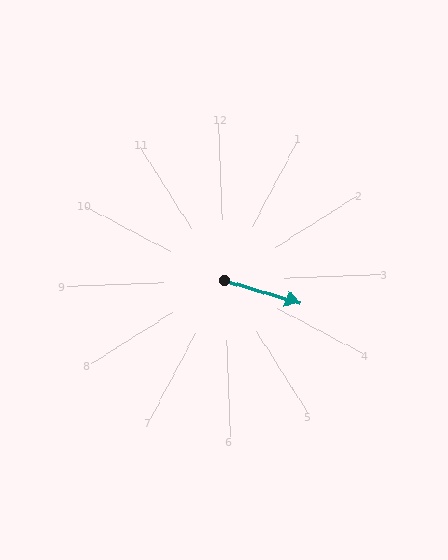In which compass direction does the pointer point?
East.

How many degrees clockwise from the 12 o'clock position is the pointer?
Approximately 109 degrees.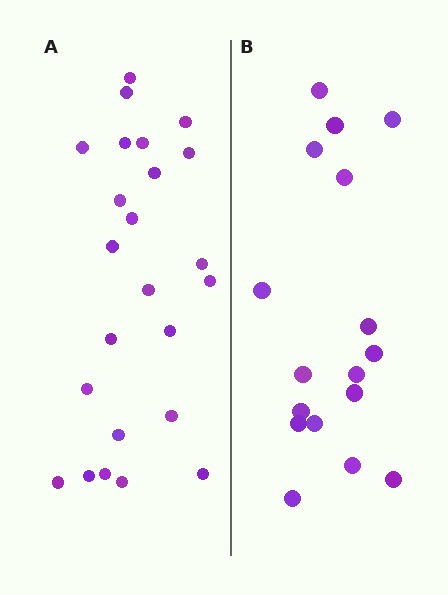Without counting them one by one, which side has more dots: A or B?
Region A (the left region) has more dots.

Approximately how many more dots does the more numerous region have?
Region A has roughly 8 or so more dots than region B.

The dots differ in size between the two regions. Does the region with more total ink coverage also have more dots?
No. Region B has more total ink coverage because its dots are larger, but region A actually contains more individual dots. Total area can be misleading — the number of items is what matters here.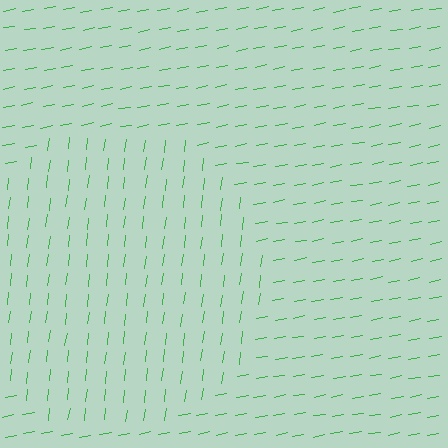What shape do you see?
I see a circle.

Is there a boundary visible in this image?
Yes, there is a texture boundary formed by a change in line orientation.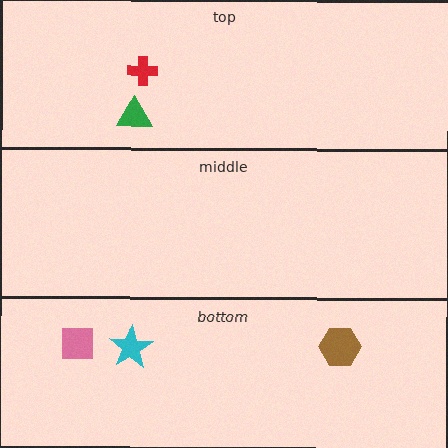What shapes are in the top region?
The red cross, the green triangle.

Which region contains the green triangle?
The top region.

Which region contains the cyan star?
The bottom region.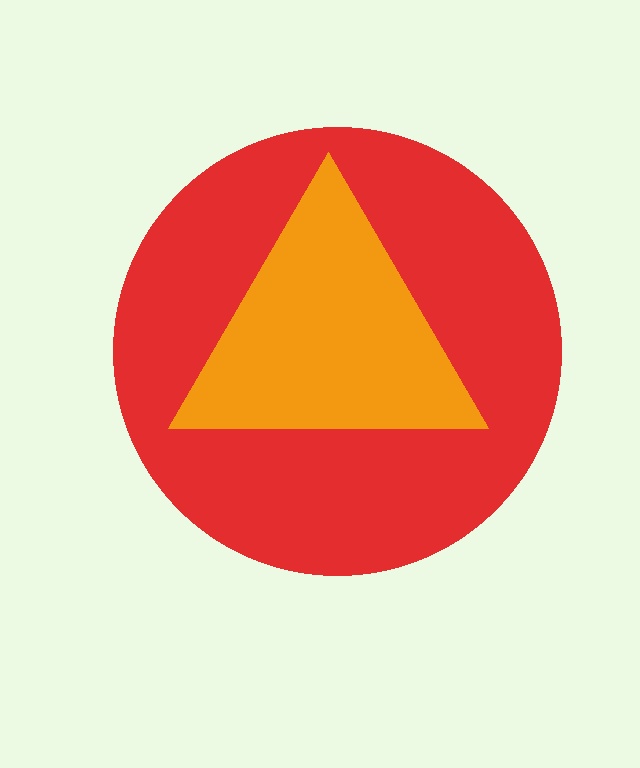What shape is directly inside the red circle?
The orange triangle.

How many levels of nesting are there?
2.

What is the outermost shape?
The red circle.